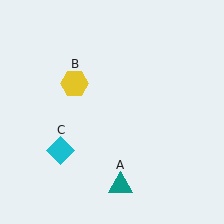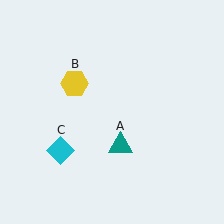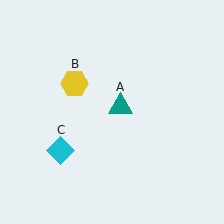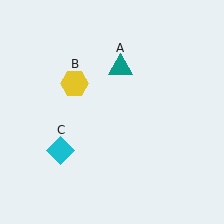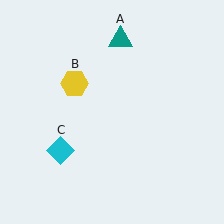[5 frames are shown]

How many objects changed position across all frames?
1 object changed position: teal triangle (object A).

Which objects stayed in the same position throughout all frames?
Yellow hexagon (object B) and cyan diamond (object C) remained stationary.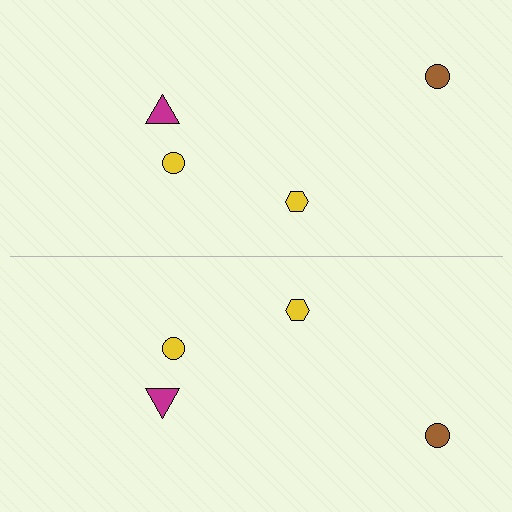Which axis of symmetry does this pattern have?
The pattern has a horizontal axis of symmetry running through the center of the image.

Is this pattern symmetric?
Yes, this pattern has bilateral (reflection) symmetry.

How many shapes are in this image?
There are 8 shapes in this image.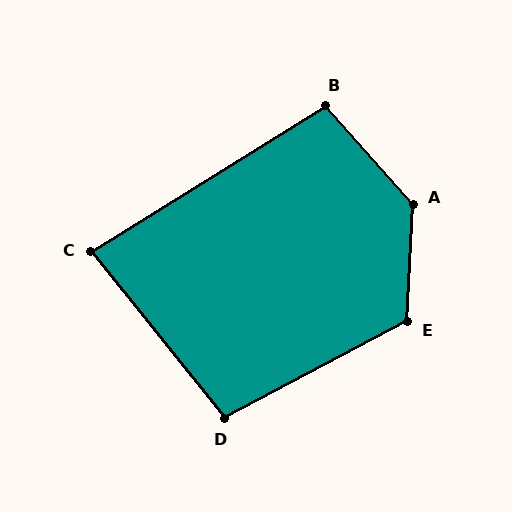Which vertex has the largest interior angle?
A, at approximately 136 degrees.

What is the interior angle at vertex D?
Approximately 101 degrees (obtuse).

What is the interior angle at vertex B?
Approximately 100 degrees (obtuse).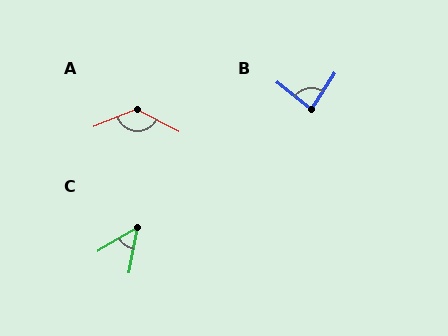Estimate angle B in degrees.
Approximately 85 degrees.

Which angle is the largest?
A, at approximately 130 degrees.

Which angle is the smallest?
C, at approximately 49 degrees.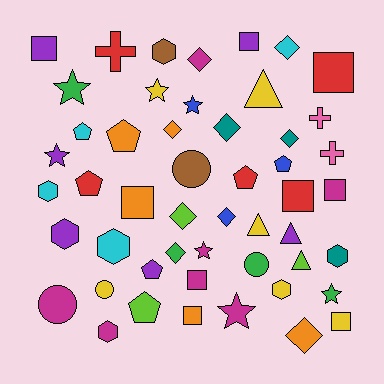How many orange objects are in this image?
There are 5 orange objects.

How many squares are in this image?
There are 9 squares.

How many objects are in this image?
There are 50 objects.